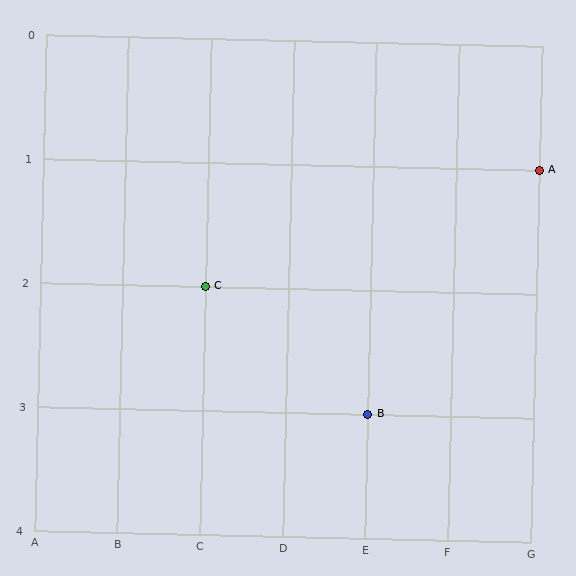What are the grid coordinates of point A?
Point A is at grid coordinates (G, 1).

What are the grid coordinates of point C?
Point C is at grid coordinates (C, 2).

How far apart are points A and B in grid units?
Points A and B are 2 columns and 2 rows apart (about 2.8 grid units diagonally).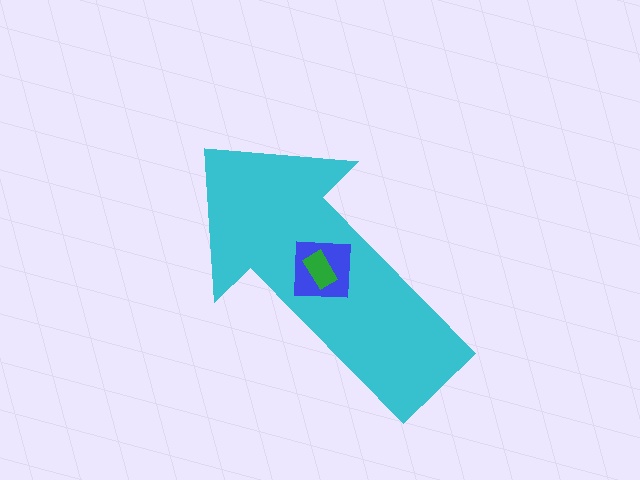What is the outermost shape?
The cyan arrow.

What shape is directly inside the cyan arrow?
The blue square.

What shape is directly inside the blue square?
The green rectangle.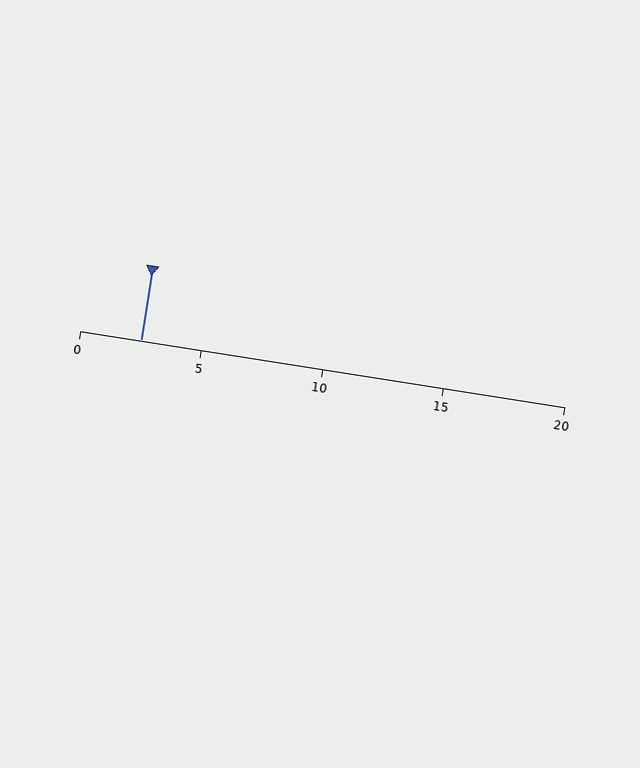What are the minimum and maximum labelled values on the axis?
The axis runs from 0 to 20.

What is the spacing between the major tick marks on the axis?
The major ticks are spaced 5 apart.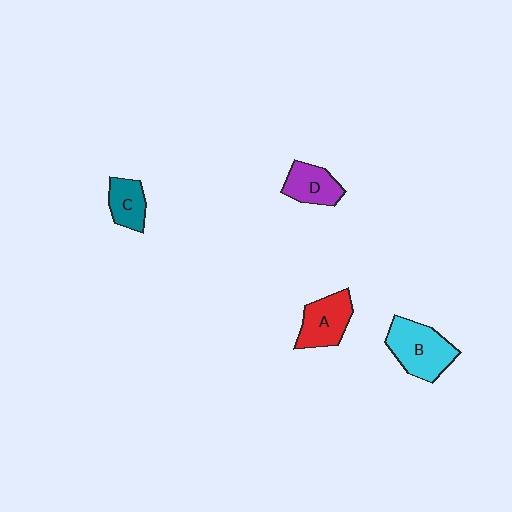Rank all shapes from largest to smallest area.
From largest to smallest: B (cyan), A (red), D (purple), C (teal).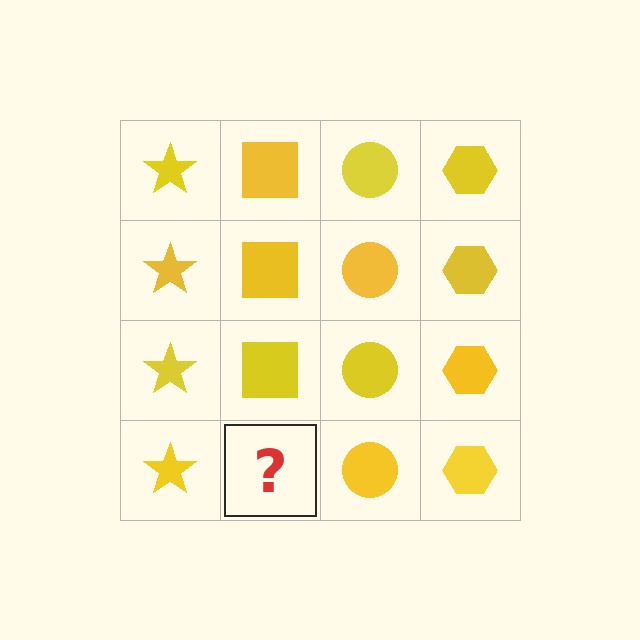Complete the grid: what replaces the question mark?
The question mark should be replaced with a yellow square.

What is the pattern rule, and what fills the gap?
The rule is that each column has a consistent shape. The gap should be filled with a yellow square.